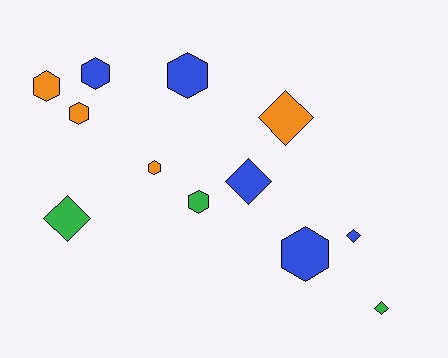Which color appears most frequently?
Blue, with 5 objects.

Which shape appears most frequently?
Hexagon, with 7 objects.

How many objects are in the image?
There are 12 objects.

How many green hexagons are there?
There is 1 green hexagon.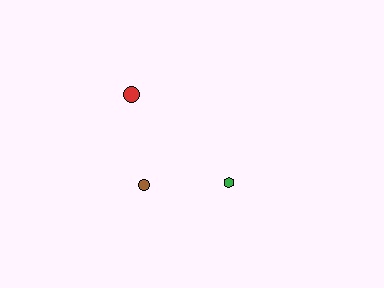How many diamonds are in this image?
There are no diamonds.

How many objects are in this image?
There are 3 objects.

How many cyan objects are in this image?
There are no cyan objects.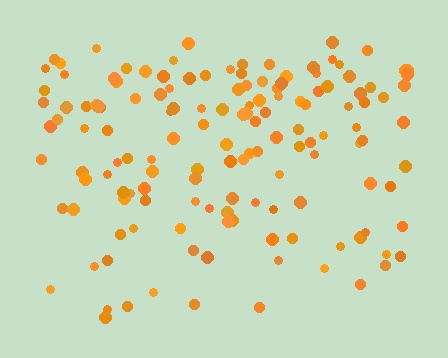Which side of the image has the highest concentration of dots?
The top.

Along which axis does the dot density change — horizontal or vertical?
Vertical.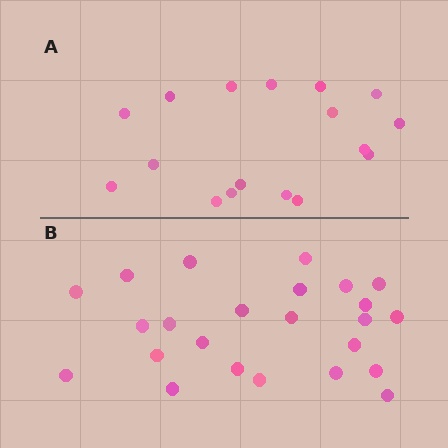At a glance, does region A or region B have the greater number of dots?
Region B (the bottom region) has more dots.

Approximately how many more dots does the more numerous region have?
Region B has roughly 8 or so more dots than region A.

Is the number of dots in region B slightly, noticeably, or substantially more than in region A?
Region B has noticeably more, but not dramatically so. The ratio is roughly 1.4 to 1.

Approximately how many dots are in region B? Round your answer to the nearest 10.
About 20 dots. (The exact count is 24, which rounds to 20.)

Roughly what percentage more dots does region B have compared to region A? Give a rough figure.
About 40% more.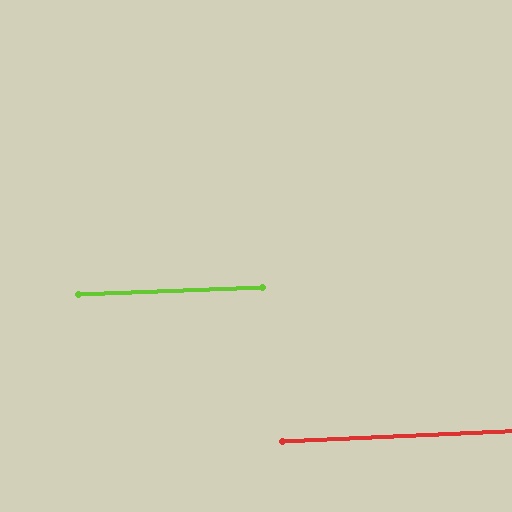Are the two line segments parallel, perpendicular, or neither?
Parallel — their directions differ by only 0.3°.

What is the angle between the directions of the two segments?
Approximately 0 degrees.